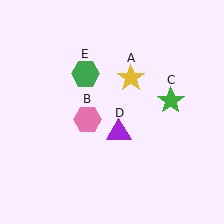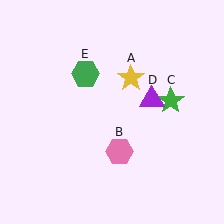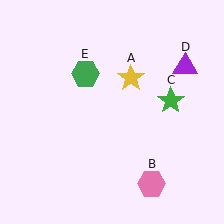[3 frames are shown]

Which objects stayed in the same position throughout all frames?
Yellow star (object A) and green star (object C) and green hexagon (object E) remained stationary.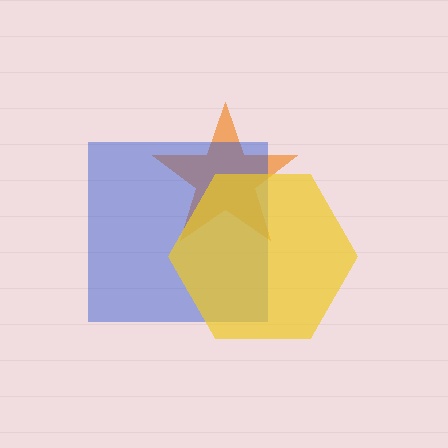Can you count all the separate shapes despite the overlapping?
Yes, there are 3 separate shapes.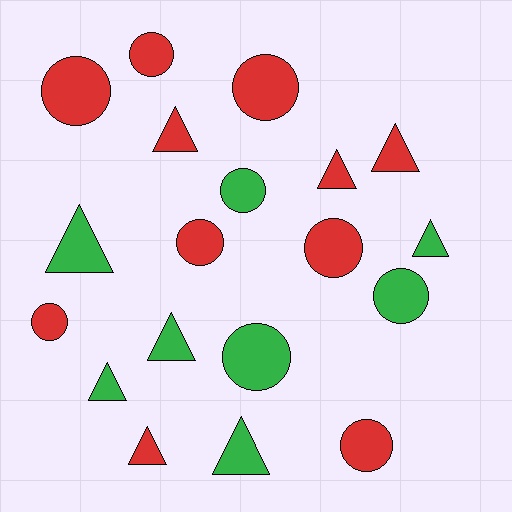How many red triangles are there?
There are 4 red triangles.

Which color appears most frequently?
Red, with 11 objects.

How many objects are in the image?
There are 19 objects.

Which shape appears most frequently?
Circle, with 10 objects.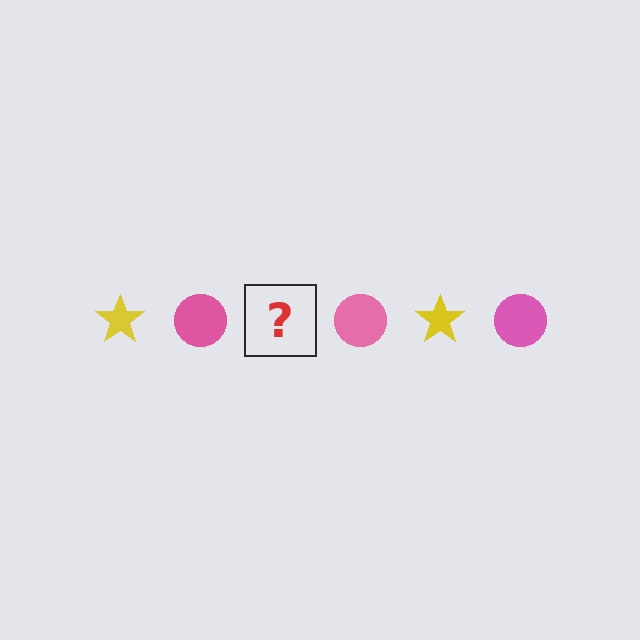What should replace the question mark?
The question mark should be replaced with a yellow star.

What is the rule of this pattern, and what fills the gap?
The rule is that the pattern alternates between yellow star and pink circle. The gap should be filled with a yellow star.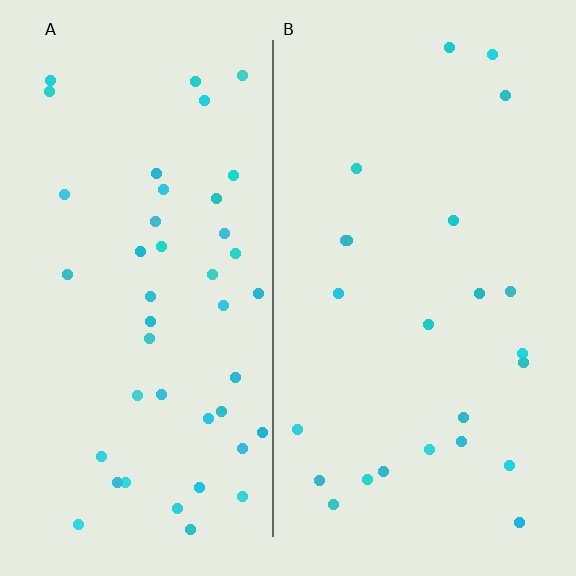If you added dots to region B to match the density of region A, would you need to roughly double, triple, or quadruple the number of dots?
Approximately double.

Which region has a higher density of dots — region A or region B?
A (the left).